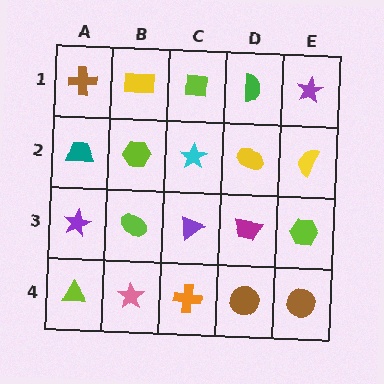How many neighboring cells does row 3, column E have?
3.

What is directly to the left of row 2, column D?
A cyan star.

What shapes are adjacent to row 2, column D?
A green semicircle (row 1, column D), a magenta trapezoid (row 3, column D), a cyan star (row 2, column C), a yellow semicircle (row 2, column E).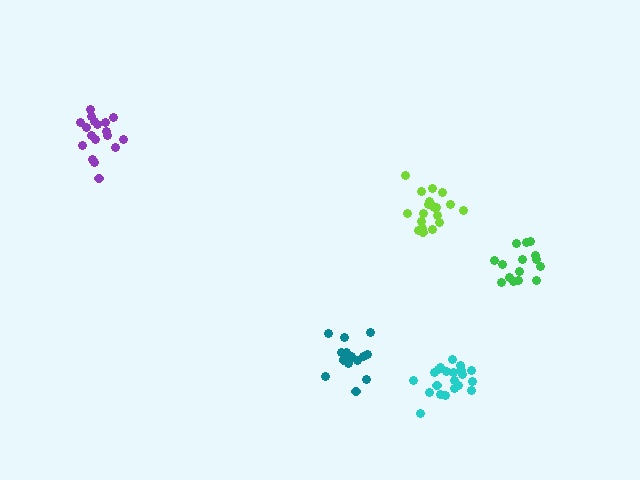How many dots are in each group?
Group 1: 21 dots, Group 2: 18 dots, Group 3: 20 dots, Group 4: 15 dots, Group 5: 17 dots (91 total).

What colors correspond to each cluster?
The clusters are colored: cyan, purple, lime, green, teal.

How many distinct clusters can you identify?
There are 5 distinct clusters.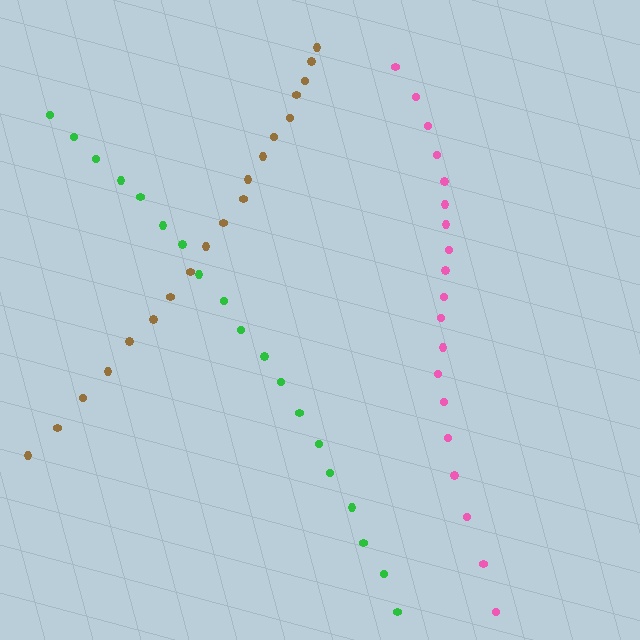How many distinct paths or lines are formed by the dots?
There are 3 distinct paths.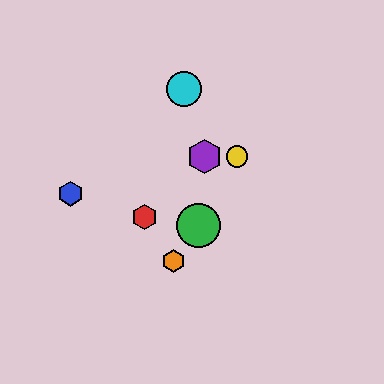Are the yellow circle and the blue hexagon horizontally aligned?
No, the yellow circle is at y≈157 and the blue hexagon is at y≈194.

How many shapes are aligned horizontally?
2 shapes (the yellow circle, the purple hexagon) are aligned horizontally.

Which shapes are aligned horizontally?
The yellow circle, the purple hexagon are aligned horizontally.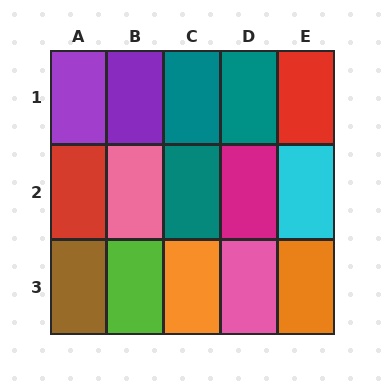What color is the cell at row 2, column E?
Cyan.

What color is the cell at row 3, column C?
Orange.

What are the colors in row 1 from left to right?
Purple, purple, teal, teal, red.